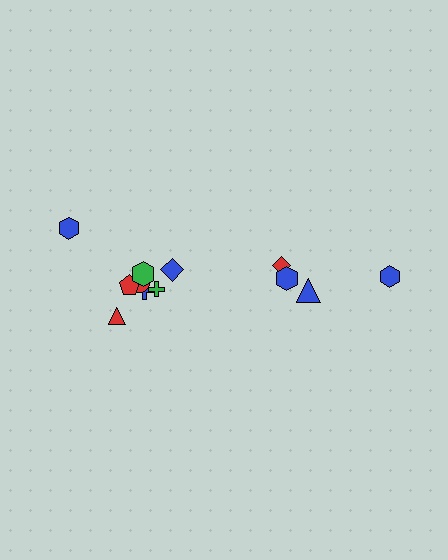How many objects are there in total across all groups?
There are 12 objects.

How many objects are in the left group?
There are 8 objects.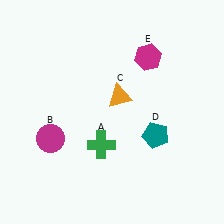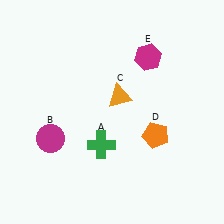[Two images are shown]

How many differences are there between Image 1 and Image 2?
There is 1 difference between the two images.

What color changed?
The pentagon (D) changed from teal in Image 1 to orange in Image 2.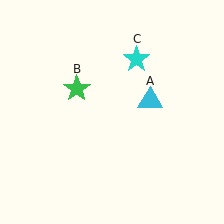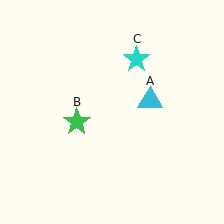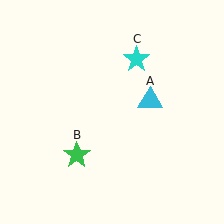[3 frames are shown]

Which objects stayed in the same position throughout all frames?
Cyan triangle (object A) and cyan star (object C) remained stationary.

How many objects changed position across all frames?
1 object changed position: green star (object B).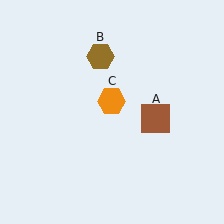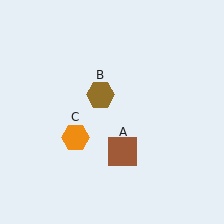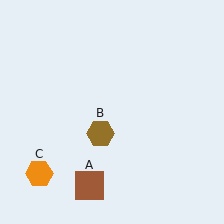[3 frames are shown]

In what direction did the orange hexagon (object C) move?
The orange hexagon (object C) moved down and to the left.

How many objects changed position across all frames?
3 objects changed position: brown square (object A), brown hexagon (object B), orange hexagon (object C).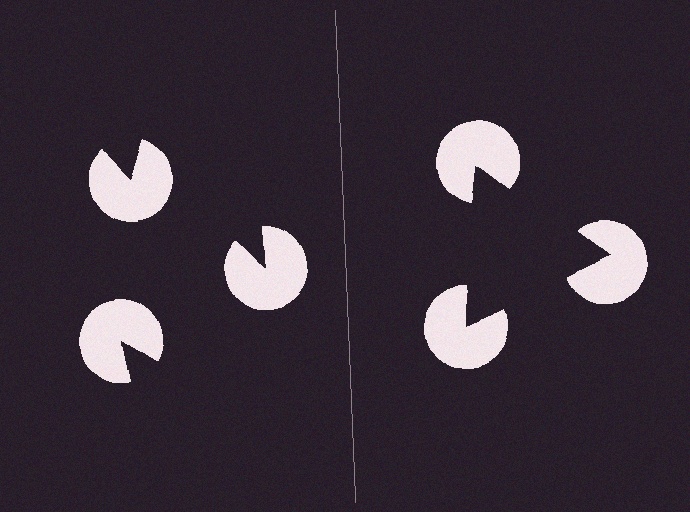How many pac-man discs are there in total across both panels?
6 — 3 on each side.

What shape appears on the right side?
An illusory triangle.